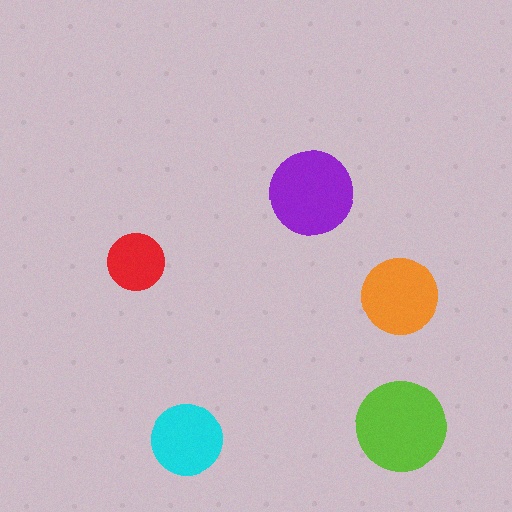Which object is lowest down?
The cyan circle is bottommost.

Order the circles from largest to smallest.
the lime one, the purple one, the orange one, the cyan one, the red one.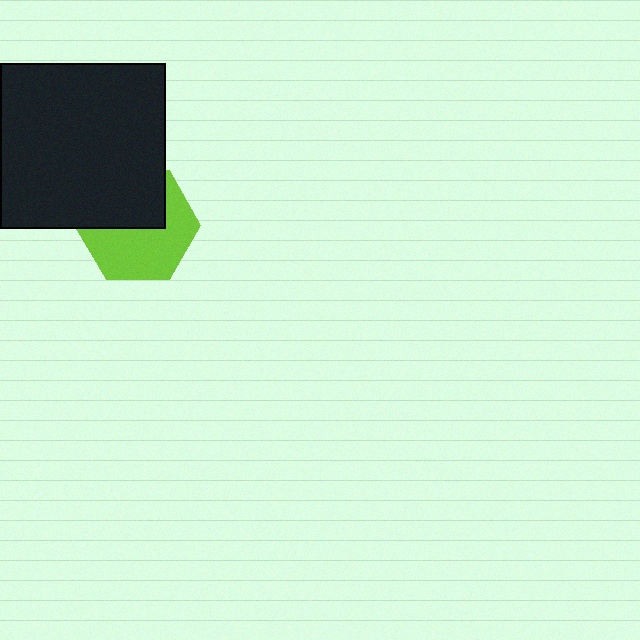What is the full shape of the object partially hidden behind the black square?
The partially hidden object is a lime hexagon.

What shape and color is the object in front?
The object in front is a black square.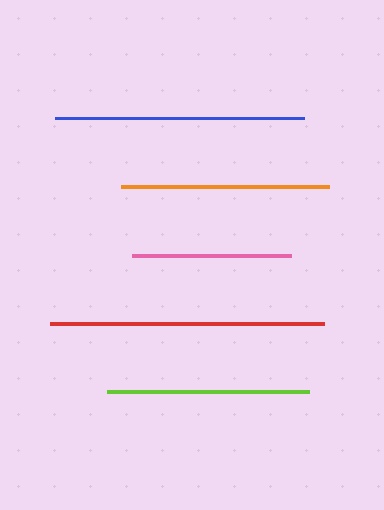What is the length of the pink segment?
The pink segment is approximately 159 pixels long.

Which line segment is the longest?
The red line is the longest at approximately 274 pixels.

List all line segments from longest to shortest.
From longest to shortest: red, blue, orange, lime, pink.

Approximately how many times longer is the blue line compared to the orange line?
The blue line is approximately 1.2 times the length of the orange line.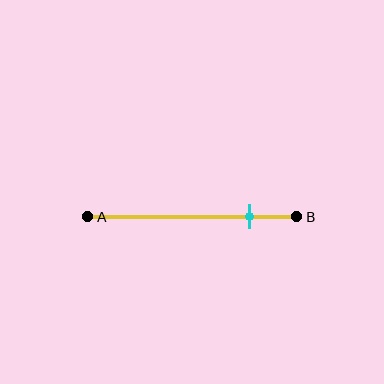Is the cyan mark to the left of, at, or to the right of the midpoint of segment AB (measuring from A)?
The cyan mark is to the right of the midpoint of segment AB.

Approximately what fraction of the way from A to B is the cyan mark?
The cyan mark is approximately 75% of the way from A to B.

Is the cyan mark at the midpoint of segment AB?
No, the mark is at about 75% from A, not at the 50% midpoint.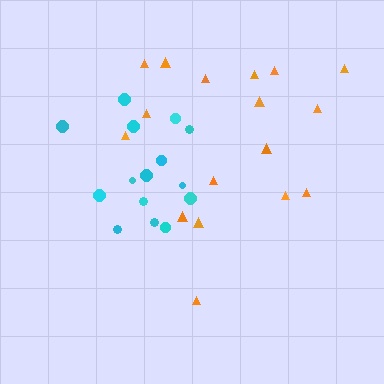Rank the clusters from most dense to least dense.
cyan, orange.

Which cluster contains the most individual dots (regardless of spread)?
Orange (17).